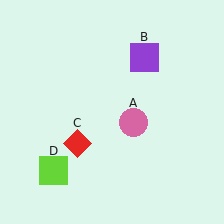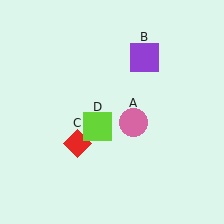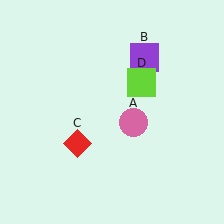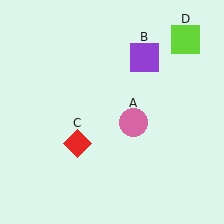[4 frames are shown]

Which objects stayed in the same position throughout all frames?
Pink circle (object A) and purple square (object B) and red diamond (object C) remained stationary.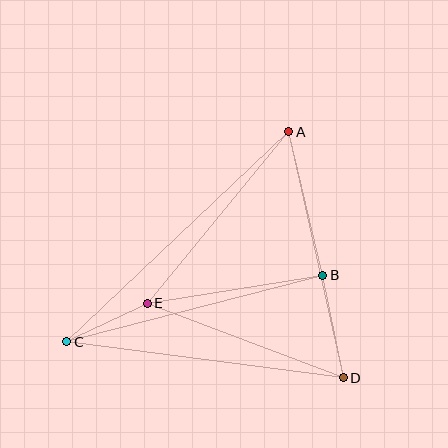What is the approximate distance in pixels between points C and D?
The distance between C and D is approximately 279 pixels.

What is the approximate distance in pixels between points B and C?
The distance between B and C is approximately 265 pixels.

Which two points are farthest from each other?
Points A and C are farthest from each other.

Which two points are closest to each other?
Points C and E are closest to each other.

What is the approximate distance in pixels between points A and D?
The distance between A and D is approximately 252 pixels.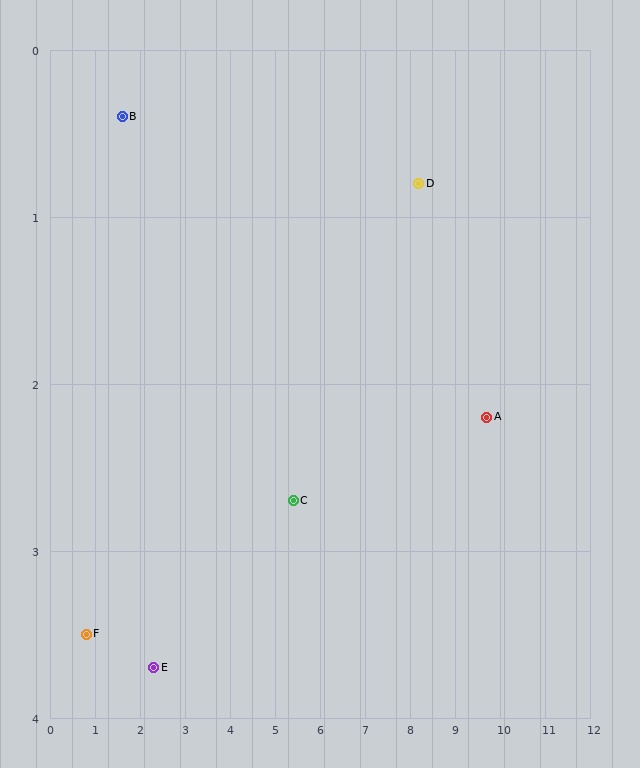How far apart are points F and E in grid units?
Points F and E are about 1.5 grid units apart.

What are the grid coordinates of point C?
Point C is at approximately (5.4, 2.7).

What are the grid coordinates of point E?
Point E is at approximately (2.3, 3.7).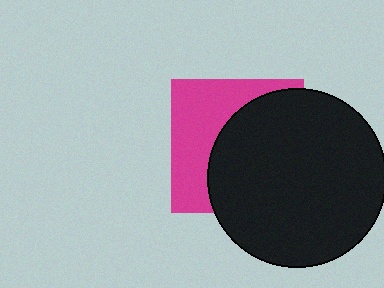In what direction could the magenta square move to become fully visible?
The magenta square could move left. That would shift it out from behind the black circle entirely.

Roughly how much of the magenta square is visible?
A small part of it is visible (roughly 42%).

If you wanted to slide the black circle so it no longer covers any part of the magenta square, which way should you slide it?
Slide it right — that is the most direct way to separate the two shapes.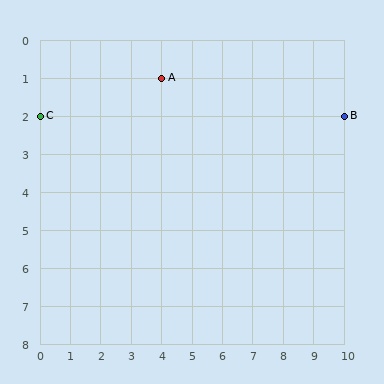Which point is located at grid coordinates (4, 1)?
Point A is at (4, 1).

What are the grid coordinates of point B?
Point B is at grid coordinates (10, 2).